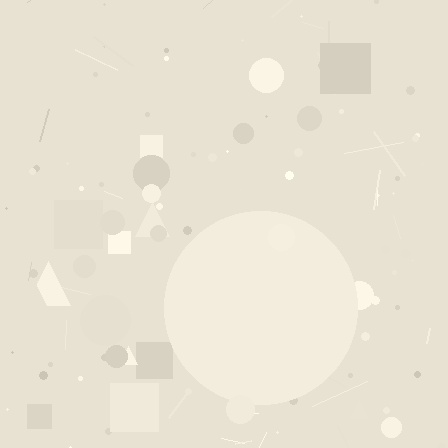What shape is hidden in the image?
A circle is hidden in the image.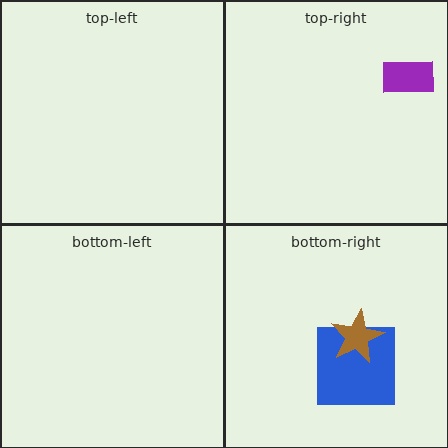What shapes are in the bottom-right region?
The blue square, the brown star.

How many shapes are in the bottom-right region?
2.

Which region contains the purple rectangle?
The top-right region.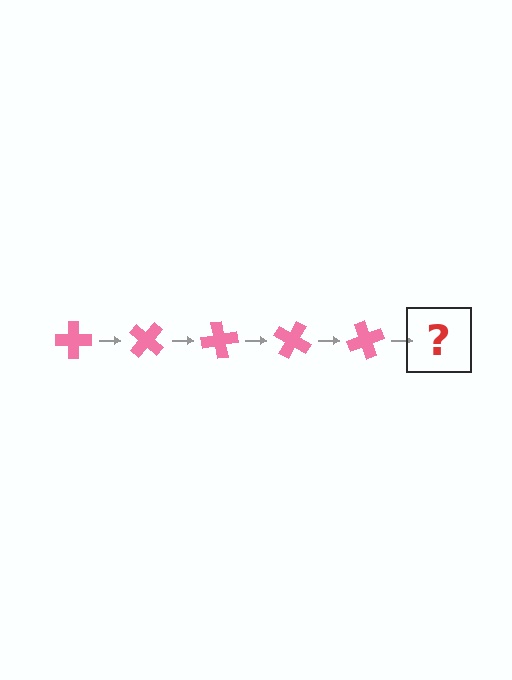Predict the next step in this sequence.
The next step is a pink cross rotated 200 degrees.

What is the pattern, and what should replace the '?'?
The pattern is that the cross rotates 40 degrees each step. The '?' should be a pink cross rotated 200 degrees.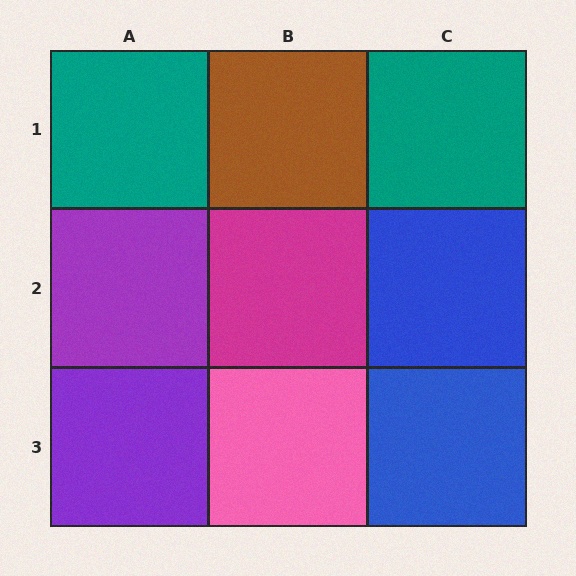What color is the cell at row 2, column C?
Blue.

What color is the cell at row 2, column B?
Magenta.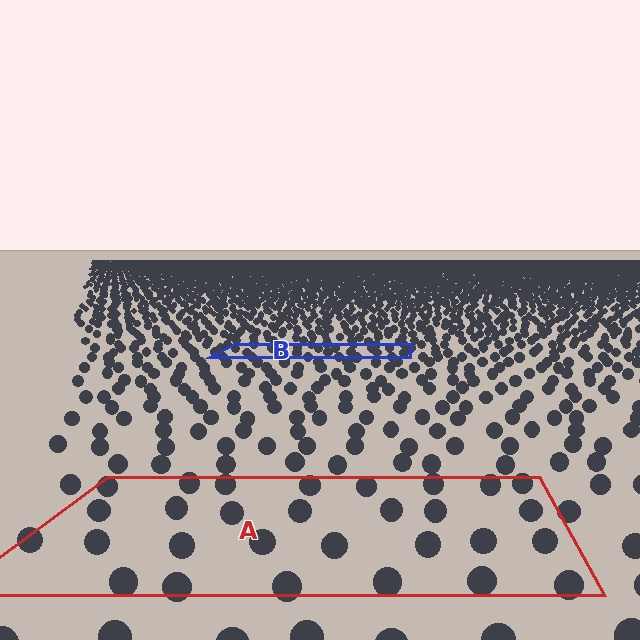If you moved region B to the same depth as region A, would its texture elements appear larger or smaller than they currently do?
They would appear larger. At a closer depth, the same texture elements are projected at a bigger on-screen size.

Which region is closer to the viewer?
Region A is closer. The texture elements there are larger and more spread out.